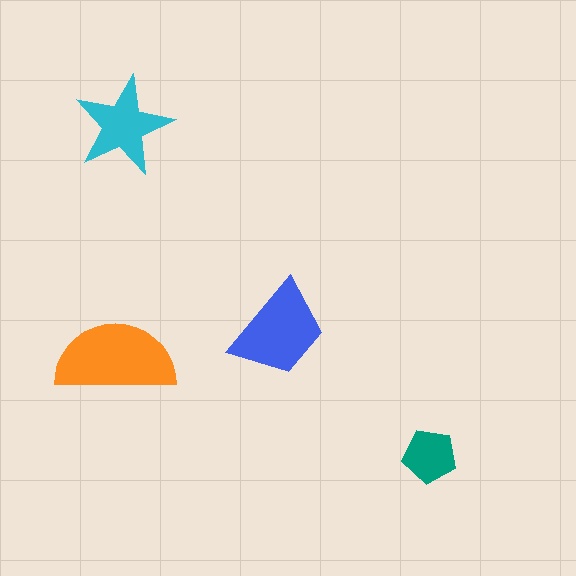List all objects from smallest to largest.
The teal pentagon, the cyan star, the blue trapezoid, the orange semicircle.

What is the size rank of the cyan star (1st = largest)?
3rd.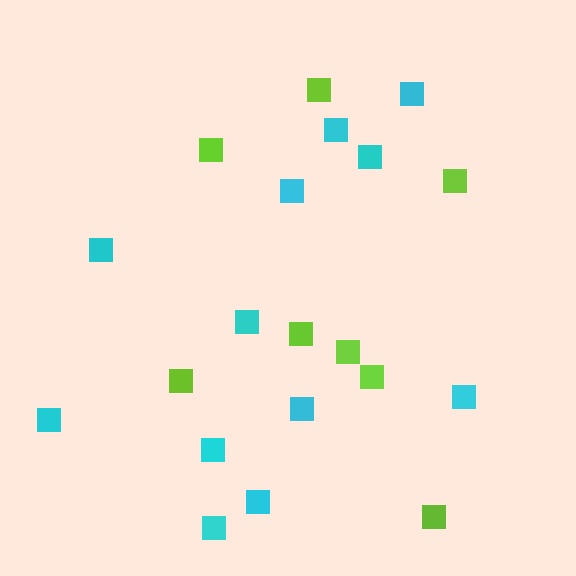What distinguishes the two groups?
There are 2 groups: one group of cyan squares (12) and one group of lime squares (8).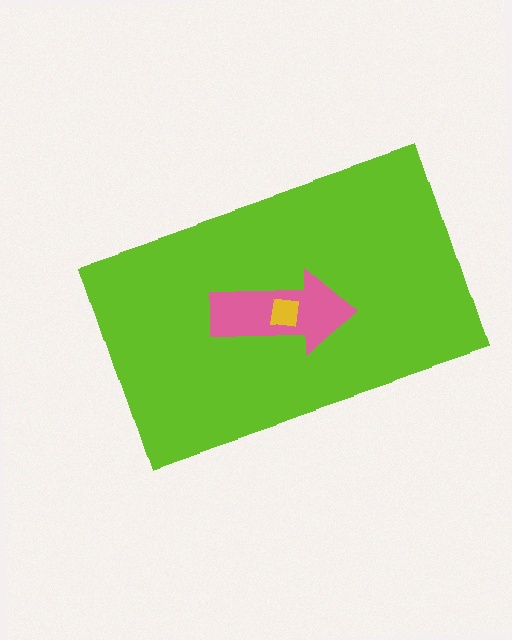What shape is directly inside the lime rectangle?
The pink arrow.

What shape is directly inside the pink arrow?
The yellow square.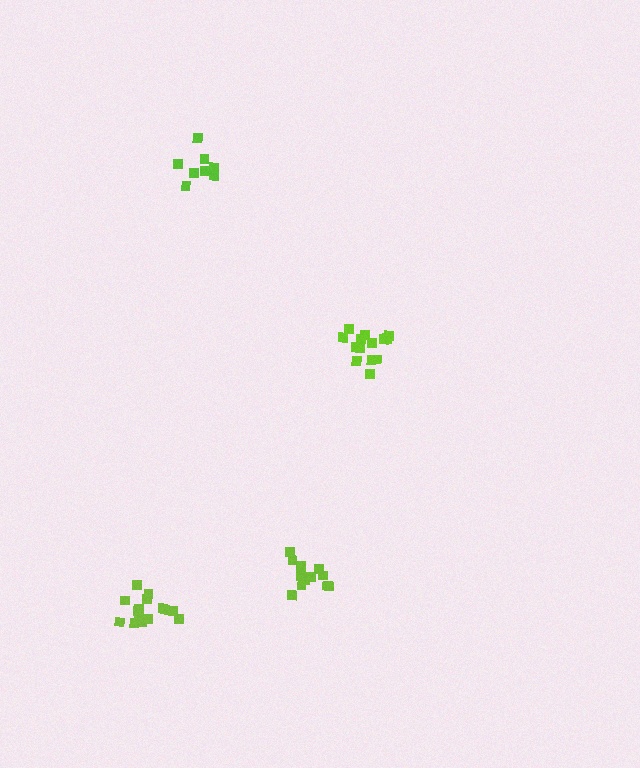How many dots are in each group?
Group 1: 10 dots, Group 2: 12 dots, Group 3: 15 dots, Group 4: 15 dots (52 total).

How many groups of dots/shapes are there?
There are 4 groups.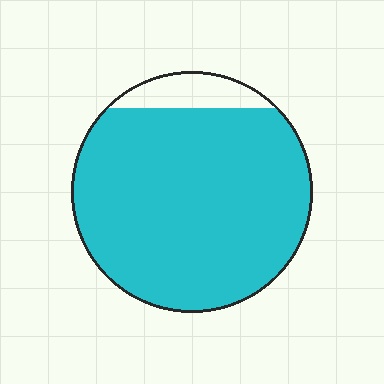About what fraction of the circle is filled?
About nine tenths (9/10).